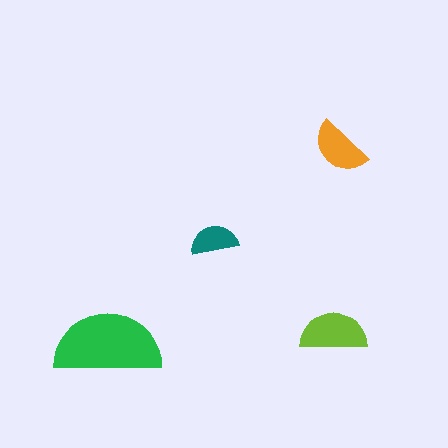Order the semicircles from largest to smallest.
the green one, the lime one, the orange one, the teal one.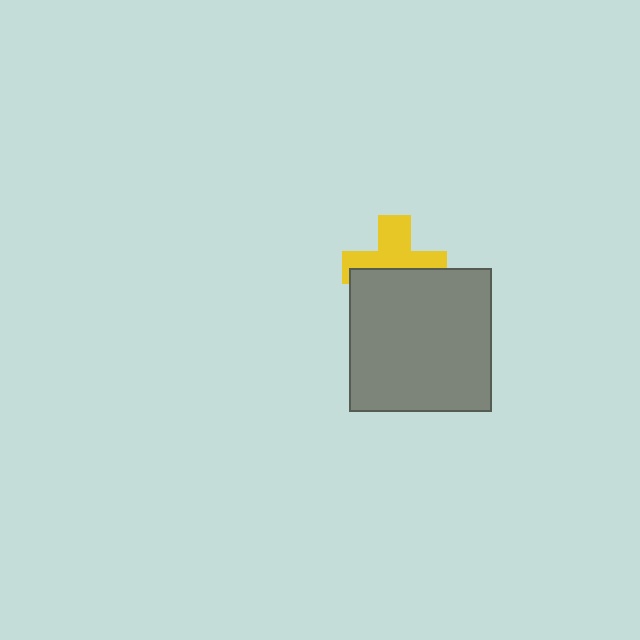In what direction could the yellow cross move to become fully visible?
The yellow cross could move up. That would shift it out from behind the gray square entirely.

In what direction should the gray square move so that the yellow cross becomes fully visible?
The gray square should move down. That is the shortest direction to clear the overlap and leave the yellow cross fully visible.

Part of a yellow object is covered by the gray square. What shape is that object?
It is a cross.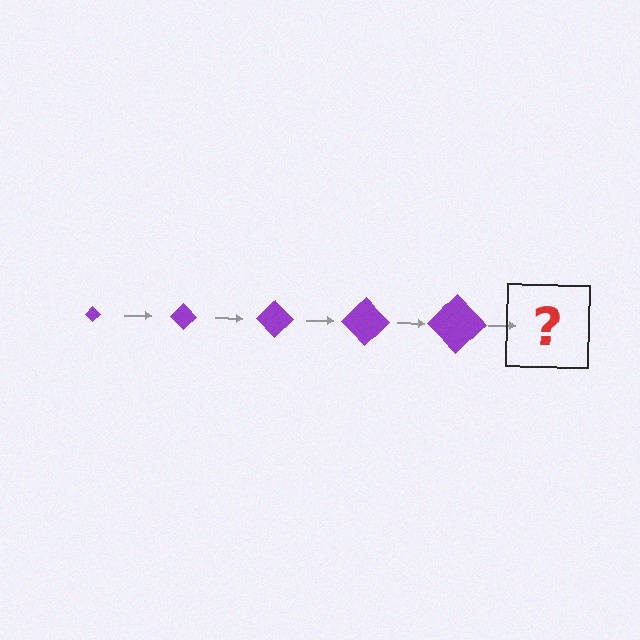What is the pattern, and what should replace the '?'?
The pattern is that the diamond gets progressively larger each step. The '?' should be a purple diamond, larger than the previous one.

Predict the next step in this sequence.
The next step is a purple diamond, larger than the previous one.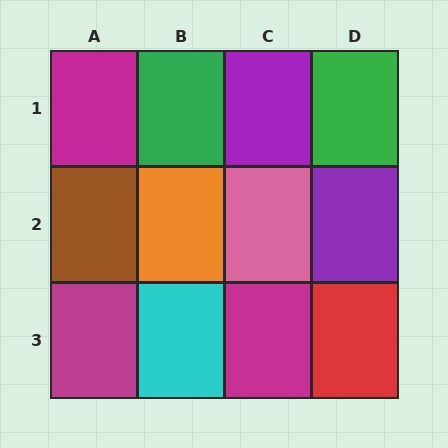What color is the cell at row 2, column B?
Orange.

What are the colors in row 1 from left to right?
Magenta, green, purple, green.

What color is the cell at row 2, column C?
Pink.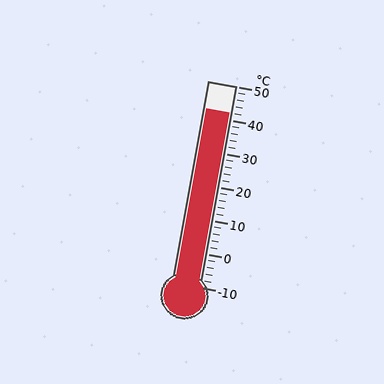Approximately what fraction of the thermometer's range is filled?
The thermometer is filled to approximately 85% of its range.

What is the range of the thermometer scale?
The thermometer scale ranges from -10°C to 50°C.